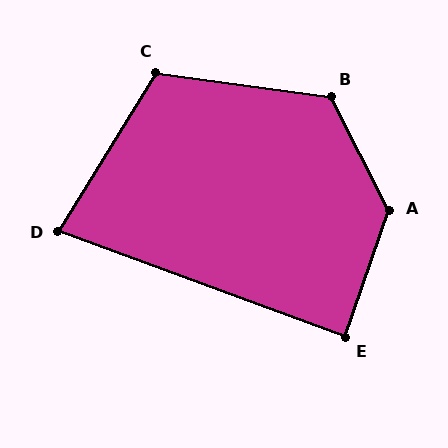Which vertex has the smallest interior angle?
D, at approximately 79 degrees.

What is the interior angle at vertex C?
Approximately 114 degrees (obtuse).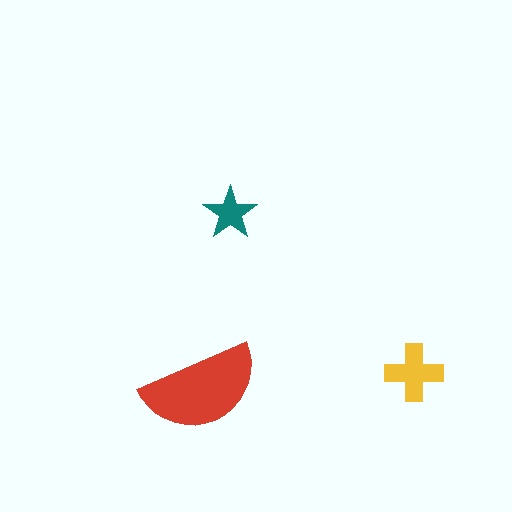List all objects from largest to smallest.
The red semicircle, the yellow cross, the teal star.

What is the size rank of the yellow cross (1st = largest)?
2nd.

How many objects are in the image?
There are 3 objects in the image.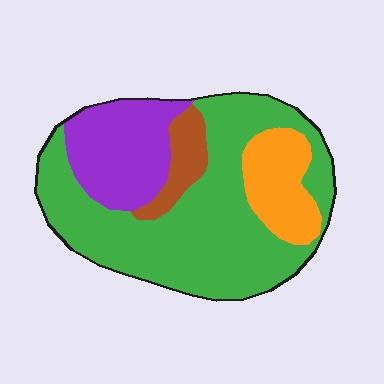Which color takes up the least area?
Brown, at roughly 5%.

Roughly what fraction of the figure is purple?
Purple covers about 20% of the figure.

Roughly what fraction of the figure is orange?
Orange covers roughly 15% of the figure.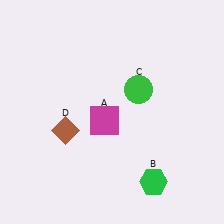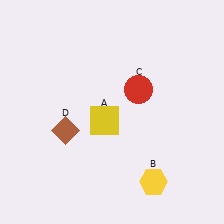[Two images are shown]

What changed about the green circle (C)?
In Image 1, C is green. In Image 2, it changed to red.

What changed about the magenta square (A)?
In Image 1, A is magenta. In Image 2, it changed to yellow.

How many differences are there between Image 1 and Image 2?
There are 3 differences between the two images.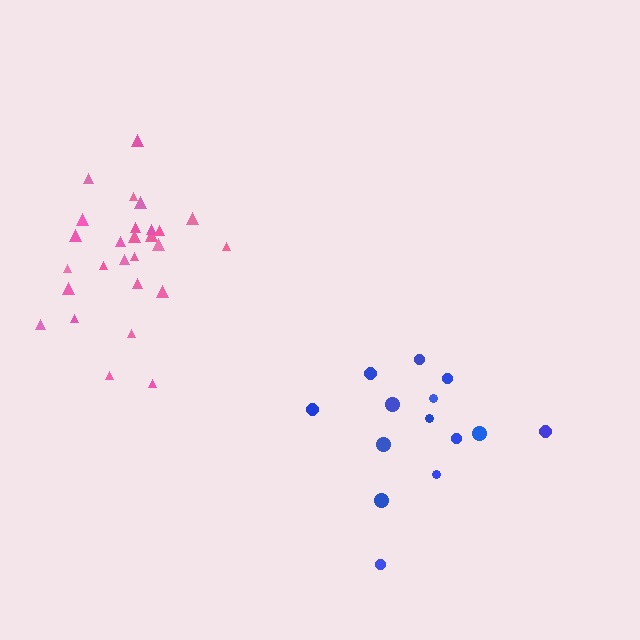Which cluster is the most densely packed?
Pink.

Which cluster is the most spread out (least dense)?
Blue.